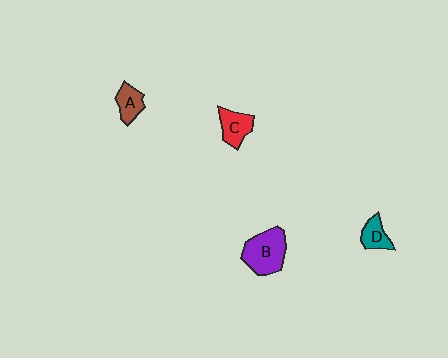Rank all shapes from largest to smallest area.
From largest to smallest: B (purple), C (red), A (brown), D (teal).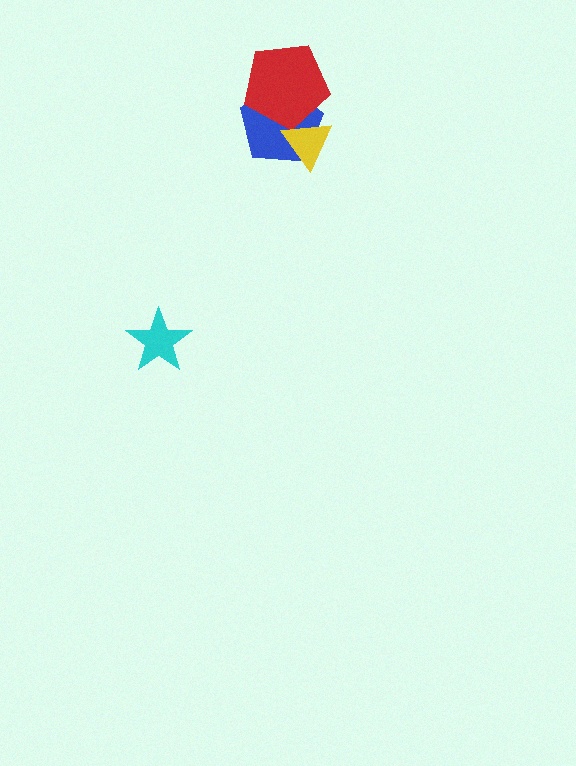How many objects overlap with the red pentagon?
2 objects overlap with the red pentagon.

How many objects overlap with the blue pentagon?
2 objects overlap with the blue pentagon.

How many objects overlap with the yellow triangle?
2 objects overlap with the yellow triangle.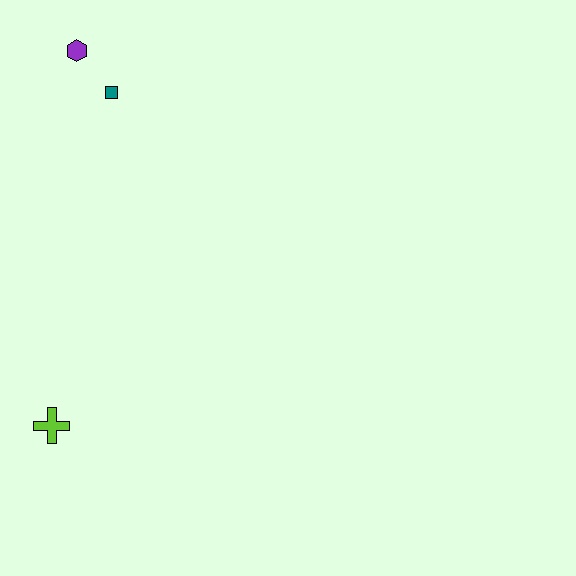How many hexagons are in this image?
There is 1 hexagon.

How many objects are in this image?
There are 3 objects.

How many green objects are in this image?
There are no green objects.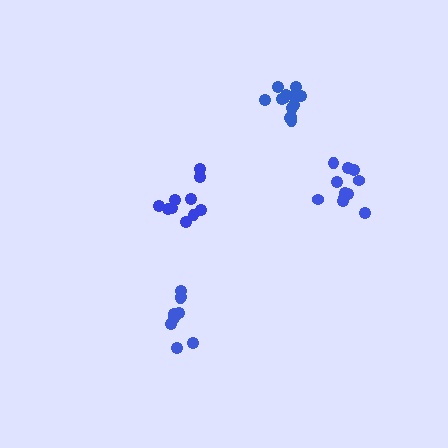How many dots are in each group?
Group 1: 10 dots, Group 2: 11 dots, Group 3: 13 dots, Group 4: 11 dots (45 total).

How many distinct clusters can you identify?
There are 4 distinct clusters.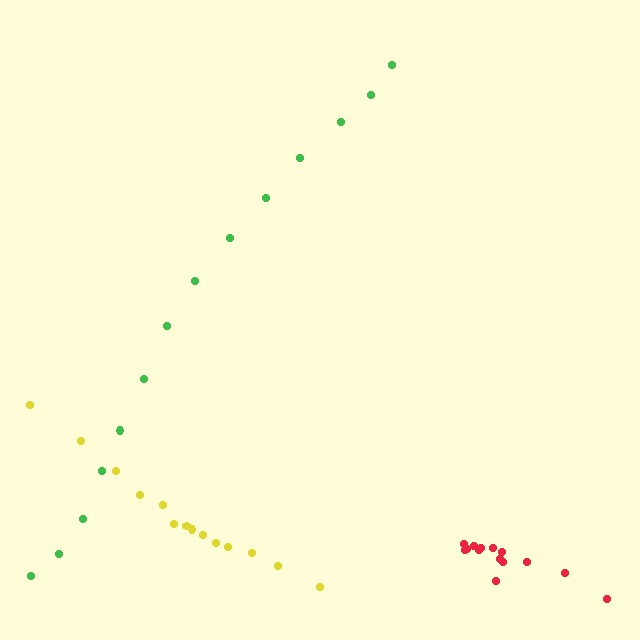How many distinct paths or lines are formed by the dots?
There are 3 distinct paths.